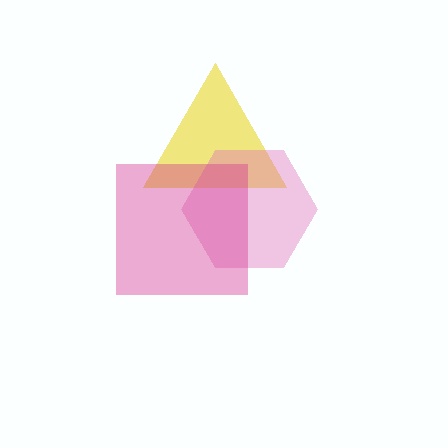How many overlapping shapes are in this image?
There are 3 overlapping shapes in the image.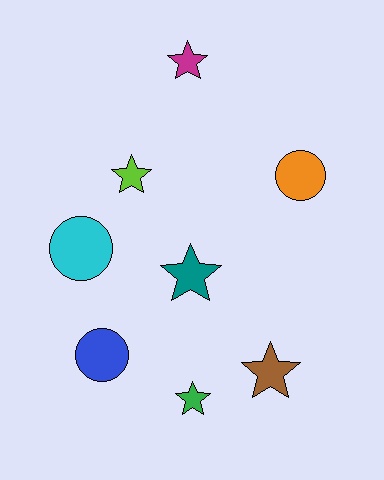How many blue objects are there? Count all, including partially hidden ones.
There is 1 blue object.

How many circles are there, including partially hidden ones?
There are 3 circles.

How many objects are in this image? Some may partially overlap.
There are 8 objects.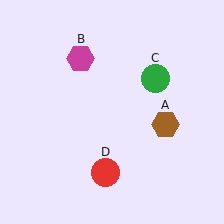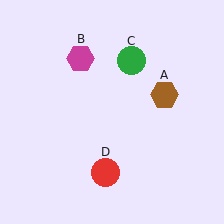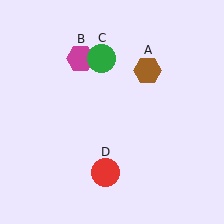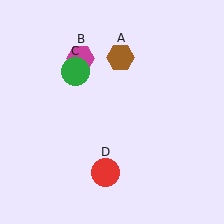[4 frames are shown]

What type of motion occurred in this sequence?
The brown hexagon (object A), green circle (object C) rotated counterclockwise around the center of the scene.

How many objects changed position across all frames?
2 objects changed position: brown hexagon (object A), green circle (object C).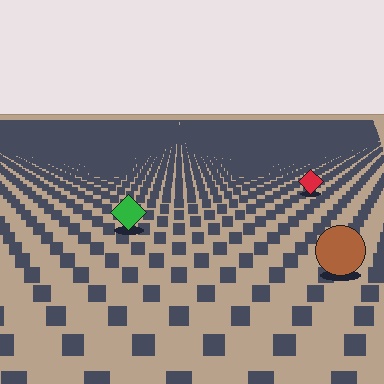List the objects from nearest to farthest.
From nearest to farthest: the brown circle, the green diamond, the red diamond.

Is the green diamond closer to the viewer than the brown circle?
No. The brown circle is closer — you can tell from the texture gradient: the ground texture is coarser near it.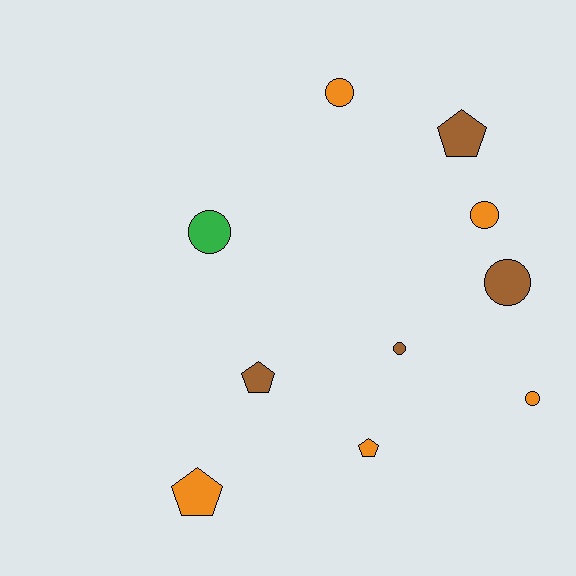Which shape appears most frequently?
Circle, with 6 objects.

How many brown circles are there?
There are 2 brown circles.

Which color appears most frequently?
Orange, with 5 objects.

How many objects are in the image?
There are 10 objects.